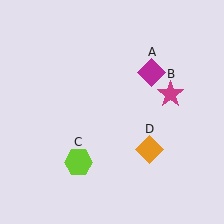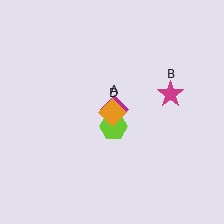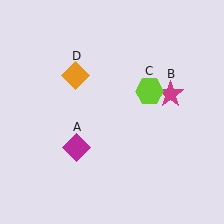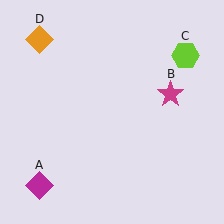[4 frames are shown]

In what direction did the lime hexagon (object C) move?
The lime hexagon (object C) moved up and to the right.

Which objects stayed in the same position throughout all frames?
Magenta star (object B) remained stationary.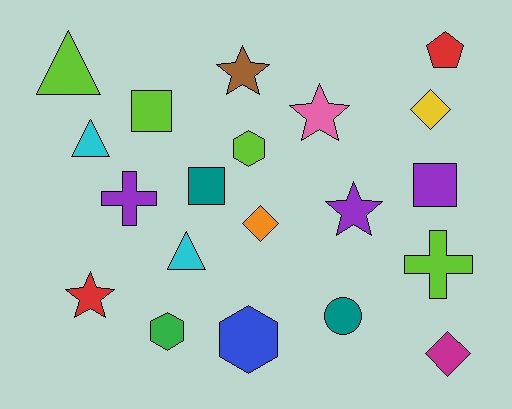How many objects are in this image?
There are 20 objects.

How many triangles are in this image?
There are 3 triangles.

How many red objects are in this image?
There are 2 red objects.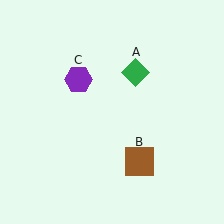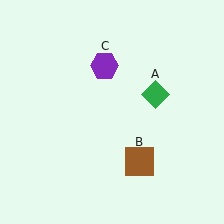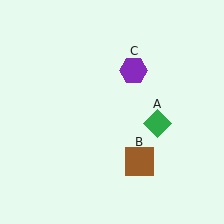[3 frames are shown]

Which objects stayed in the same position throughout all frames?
Brown square (object B) remained stationary.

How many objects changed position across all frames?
2 objects changed position: green diamond (object A), purple hexagon (object C).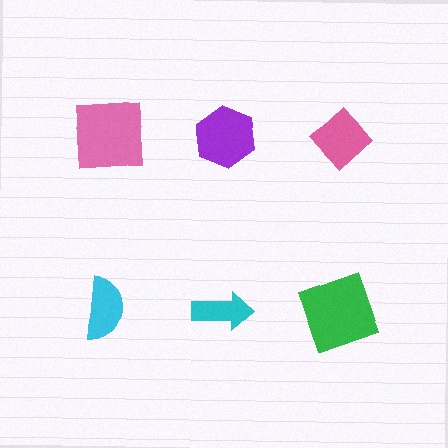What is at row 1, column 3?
A pink diamond.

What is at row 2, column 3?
A green square.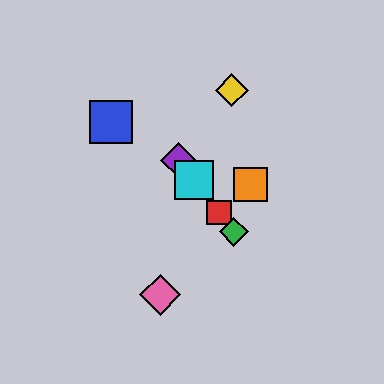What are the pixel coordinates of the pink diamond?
The pink diamond is at (160, 295).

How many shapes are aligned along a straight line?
4 shapes (the red square, the green diamond, the purple diamond, the cyan square) are aligned along a straight line.